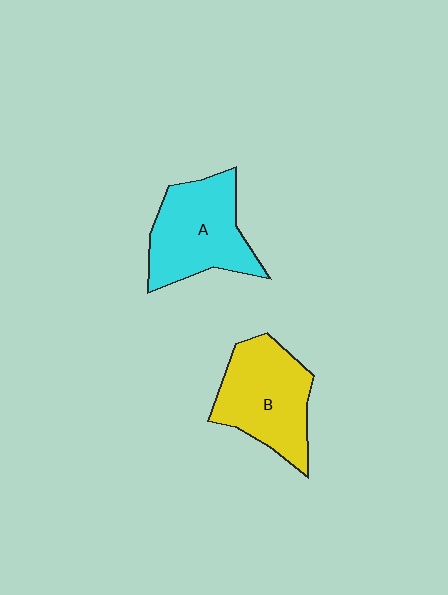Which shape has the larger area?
Shape A (cyan).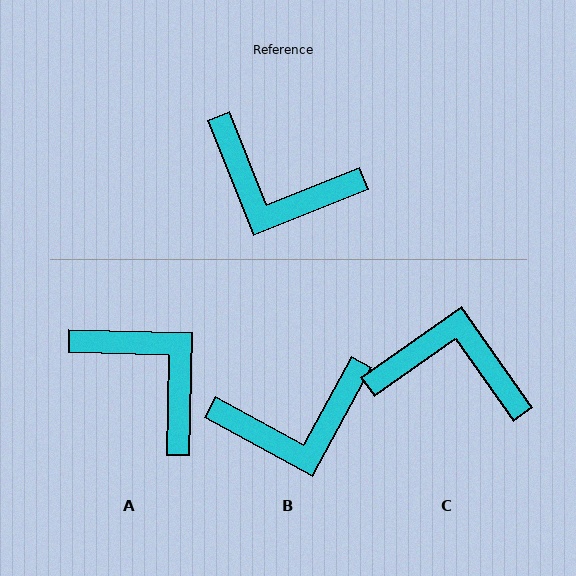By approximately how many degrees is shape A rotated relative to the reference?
Approximately 157 degrees counter-clockwise.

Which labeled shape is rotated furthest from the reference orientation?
C, about 167 degrees away.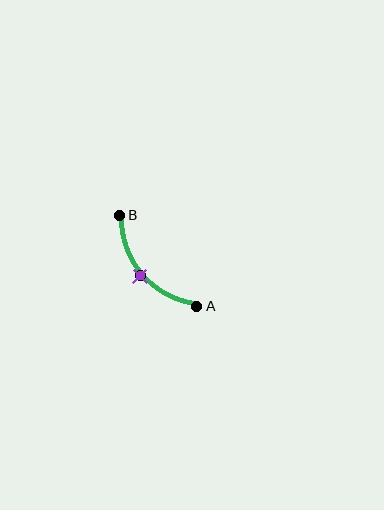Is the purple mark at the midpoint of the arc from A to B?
Yes. The purple mark lies on the arc at equal arc-length from both A and B — it is the arc midpoint.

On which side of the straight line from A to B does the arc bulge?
The arc bulges below and to the left of the straight line connecting A and B.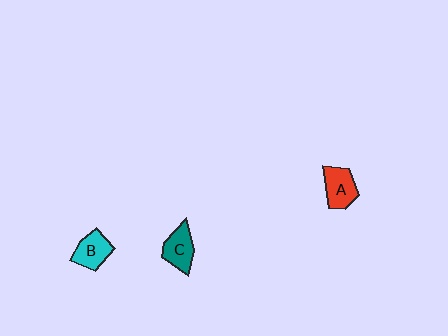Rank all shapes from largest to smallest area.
From largest to smallest: A (red), C (teal), B (cyan).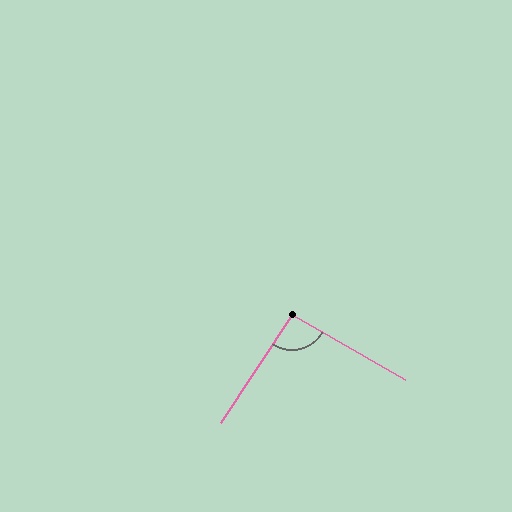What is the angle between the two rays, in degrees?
Approximately 94 degrees.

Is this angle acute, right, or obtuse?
It is approximately a right angle.